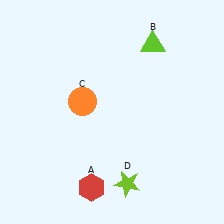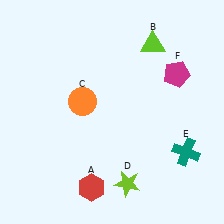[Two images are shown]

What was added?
A teal cross (E), a magenta pentagon (F) were added in Image 2.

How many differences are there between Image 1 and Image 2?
There are 2 differences between the two images.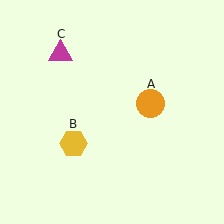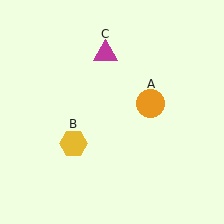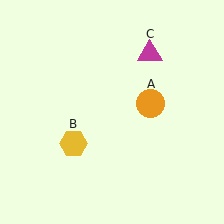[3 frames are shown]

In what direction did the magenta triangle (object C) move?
The magenta triangle (object C) moved right.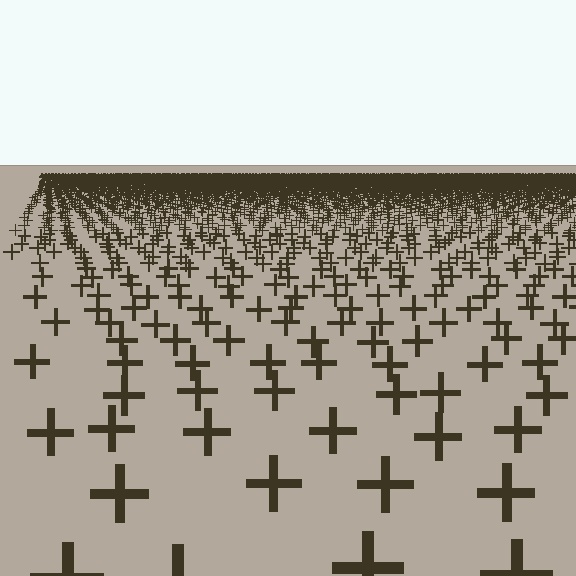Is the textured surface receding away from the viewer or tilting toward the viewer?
The surface is receding away from the viewer. Texture elements get smaller and denser toward the top.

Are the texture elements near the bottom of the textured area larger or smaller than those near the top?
Larger. Near the bottom, elements are closer to the viewer and appear at a bigger on-screen size.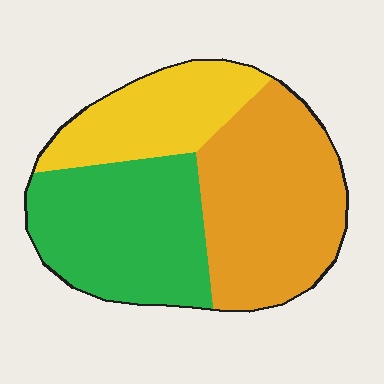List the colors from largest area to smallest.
From largest to smallest: orange, green, yellow.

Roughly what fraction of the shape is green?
Green covers about 35% of the shape.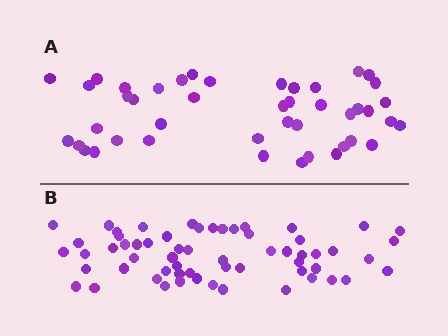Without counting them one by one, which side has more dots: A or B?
Region B (the bottom region) has more dots.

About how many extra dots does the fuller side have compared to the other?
Region B has approximately 15 more dots than region A.